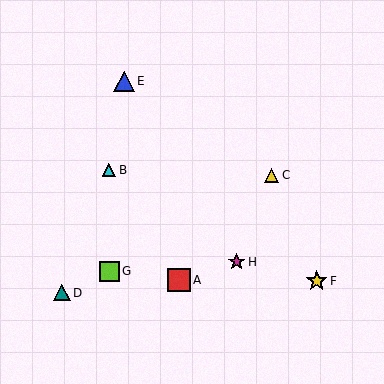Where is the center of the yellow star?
The center of the yellow star is at (317, 281).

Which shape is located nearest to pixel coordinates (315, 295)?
The yellow star (labeled F) at (317, 281) is nearest to that location.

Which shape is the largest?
The red square (labeled A) is the largest.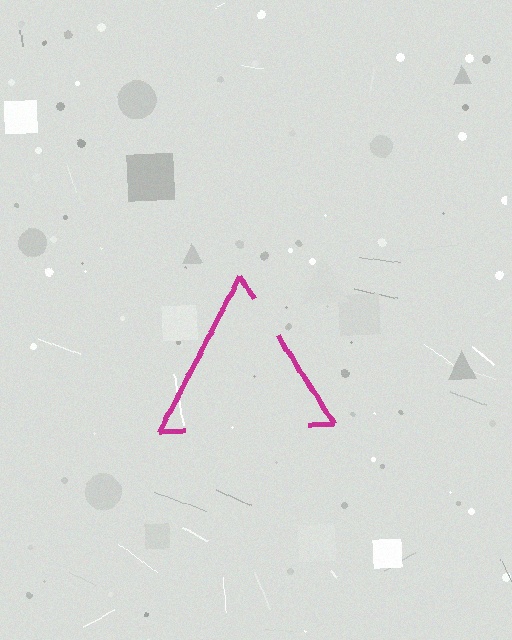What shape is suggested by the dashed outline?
The dashed outline suggests a triangle.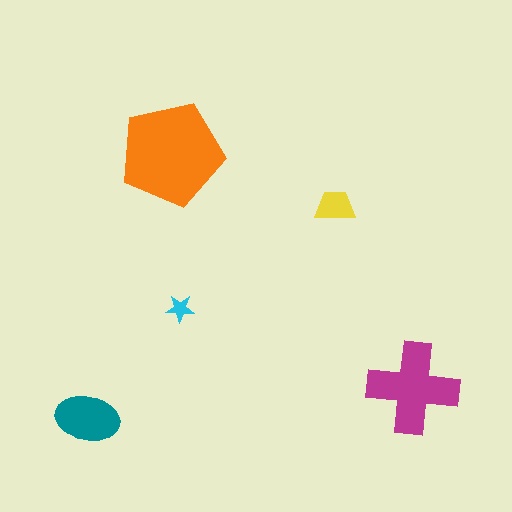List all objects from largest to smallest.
The orange pentagon, the magenta cross, the teal ellipse, the yellow trapezoid, the cyan star.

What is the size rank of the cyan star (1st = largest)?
5th.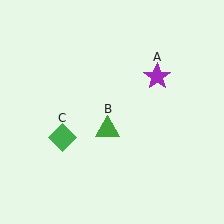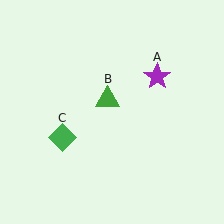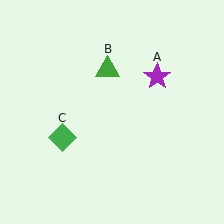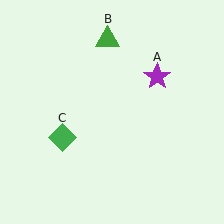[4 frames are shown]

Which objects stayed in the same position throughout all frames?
Purple star (object A) and green diamond (object C) remained stationary.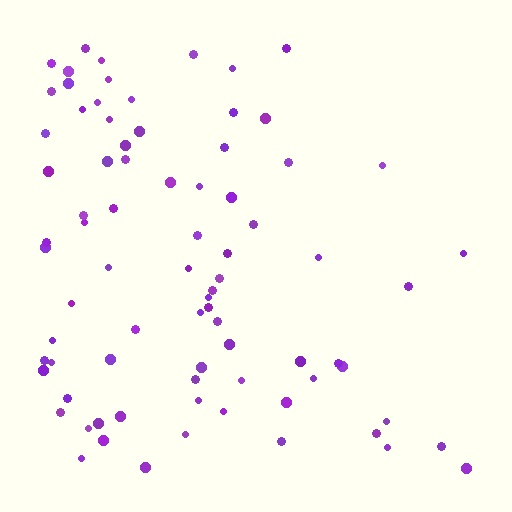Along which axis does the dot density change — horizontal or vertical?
Horizontal.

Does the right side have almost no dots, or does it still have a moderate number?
Still a moderate number, just noticeably fewer than the left.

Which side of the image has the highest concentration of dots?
The left.